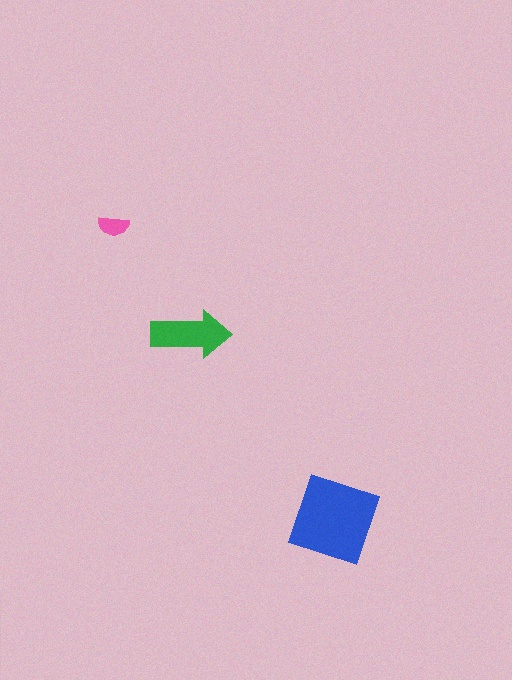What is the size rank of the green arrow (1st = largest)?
2nd.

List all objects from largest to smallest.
The blue diamond, the green arrow, the pink semicircle.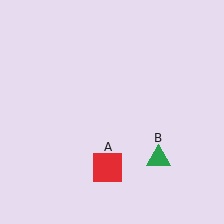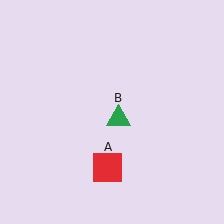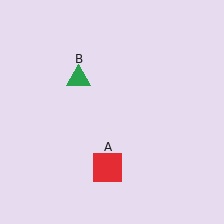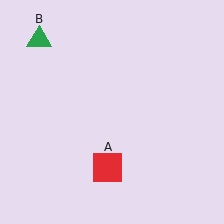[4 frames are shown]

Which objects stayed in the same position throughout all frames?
Red square (object A) remained stationary.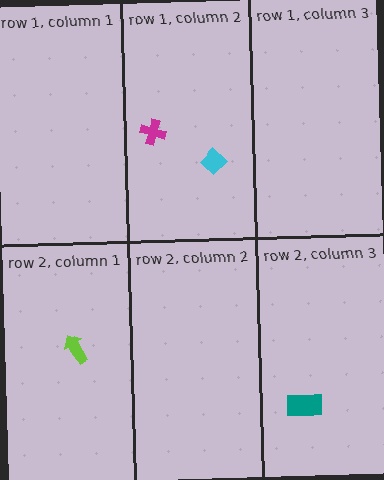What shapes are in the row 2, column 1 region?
The lime arrow.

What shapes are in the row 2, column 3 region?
The teal rectangle.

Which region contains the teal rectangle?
The row 2, column 3 region.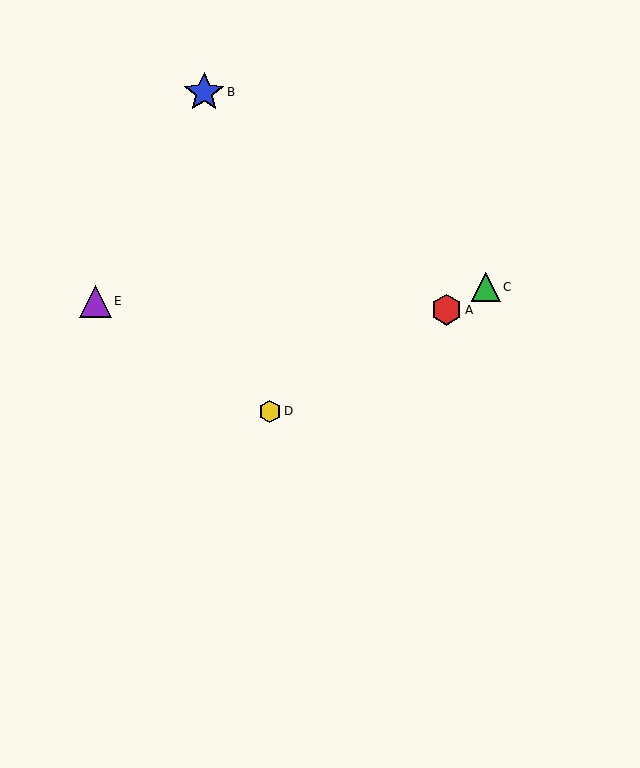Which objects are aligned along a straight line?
Objects A, C, D are aligned along a straight line.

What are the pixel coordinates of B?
Object B is at (204, 92).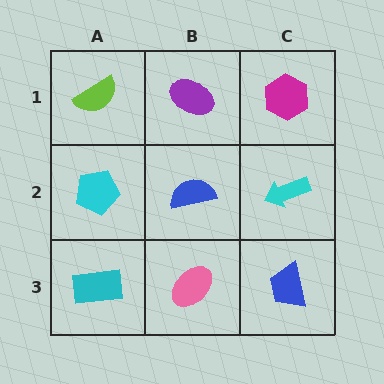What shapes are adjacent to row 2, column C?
A magenta hexagon (row 1, column C), a blue trapezoid (row 3, column C), a blue semicircle (row 2, column B).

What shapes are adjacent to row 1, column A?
A cyan pentagon (row 2, column A), a purple ellipse (row 1, column B).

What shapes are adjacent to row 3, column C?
A cyan arrow (row 2, column C), a pink ellipse (row 3, column B).